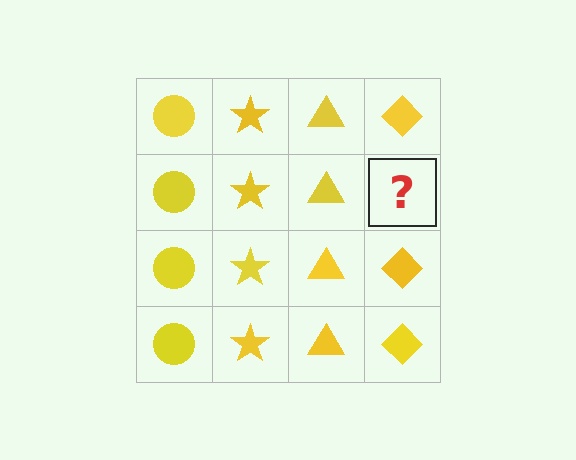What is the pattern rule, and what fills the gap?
The rule is that each column has a consistent shape. The gap should be filled with a yellow diamond.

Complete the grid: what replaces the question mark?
The question mark should be replaced with a yellow diamond.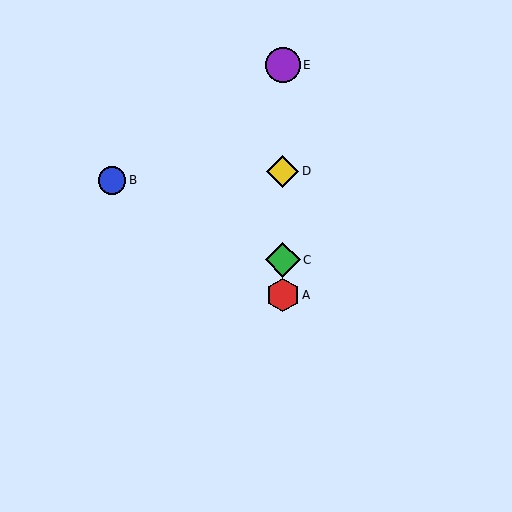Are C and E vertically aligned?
Yes, both are at x≈283.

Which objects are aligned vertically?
Objects A, C, D, E are aligned vertically.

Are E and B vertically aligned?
No, E is at x≈283 and B is at x≈112.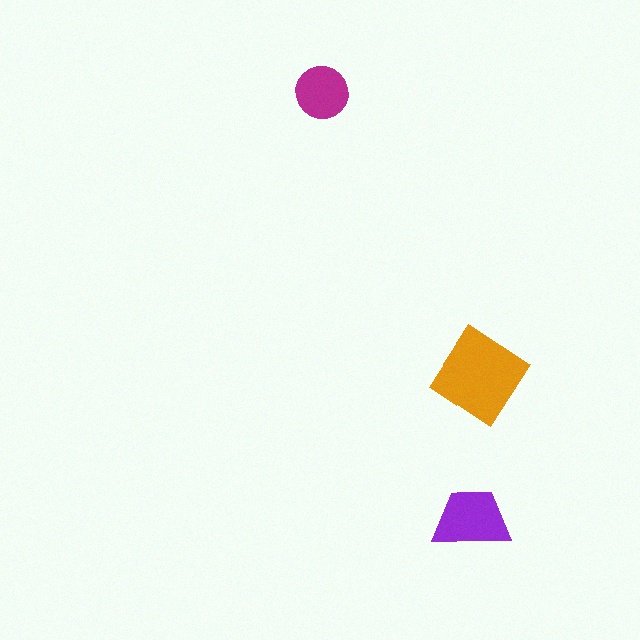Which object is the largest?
The orange diamond.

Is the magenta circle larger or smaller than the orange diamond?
Smaller.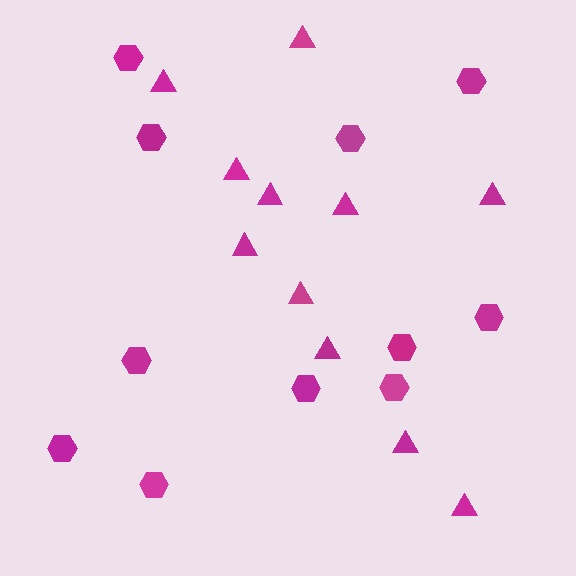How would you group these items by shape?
There are 2 groups: one group of triangles (11) and one group of hexagons (11).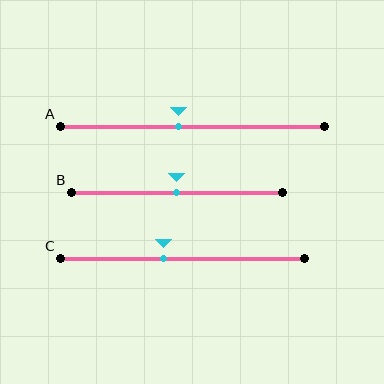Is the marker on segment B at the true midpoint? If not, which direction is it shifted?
Yes, the marker on segment B is at the true midpoint.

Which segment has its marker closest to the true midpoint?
Segment B has its marker closest to the true midpoint.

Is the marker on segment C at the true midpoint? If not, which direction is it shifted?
No, the marker on segment C is shifted to the left by about 8% of the segment length.